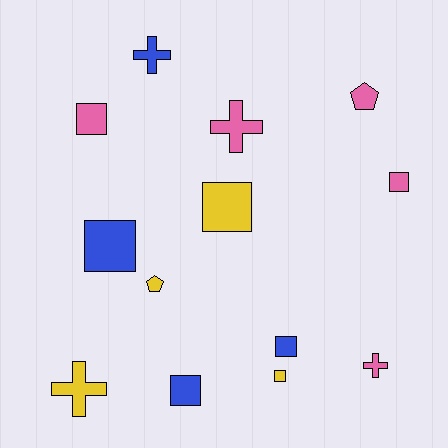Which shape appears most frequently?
Square, with 7 objects.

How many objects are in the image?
There are 13 objects.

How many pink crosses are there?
There are 2 pink crosses.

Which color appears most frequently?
Pink, with 5 objects.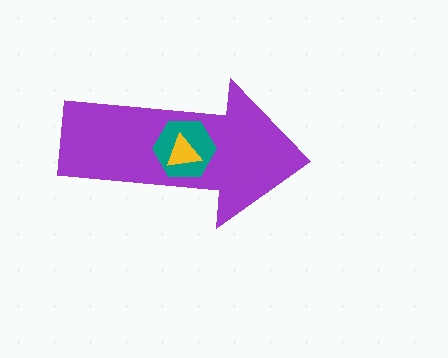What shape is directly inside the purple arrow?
The teal hexagon.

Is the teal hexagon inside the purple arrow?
Yes.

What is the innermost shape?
The yellow triangle.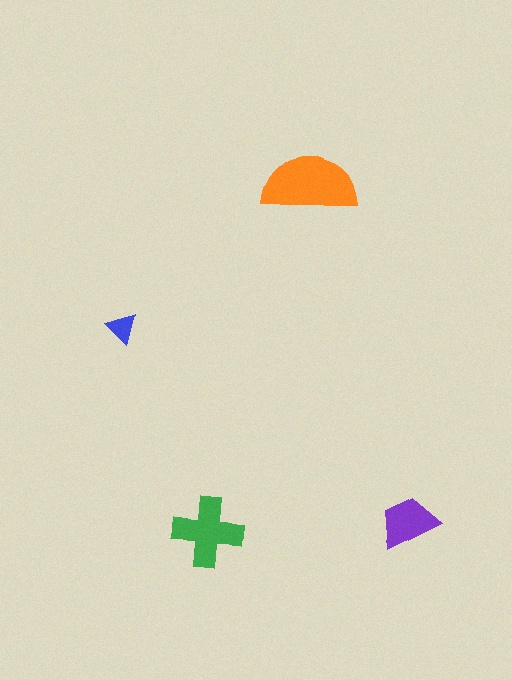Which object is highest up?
The orange semicircle is topmost.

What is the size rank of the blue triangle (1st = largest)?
4th.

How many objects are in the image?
There are 4 objects in the image.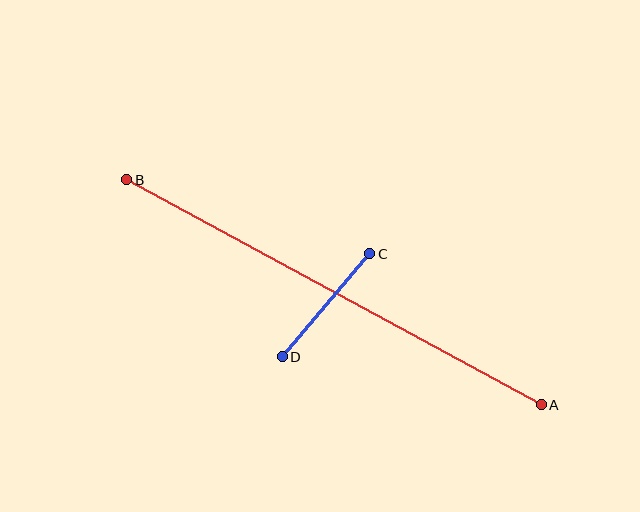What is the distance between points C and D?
The distance is approximately 135 pixels.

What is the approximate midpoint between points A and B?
The midpoint is at approximately (334, 292) pixels.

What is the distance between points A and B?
The distance is approximately 471 pixels.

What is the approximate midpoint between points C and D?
The midpoint is at approximately (326, 305) pixels.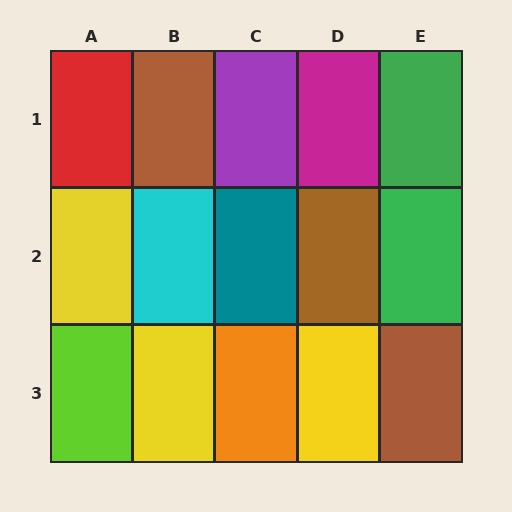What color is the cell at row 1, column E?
Green.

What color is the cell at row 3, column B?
Yellow.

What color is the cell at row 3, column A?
Lime.